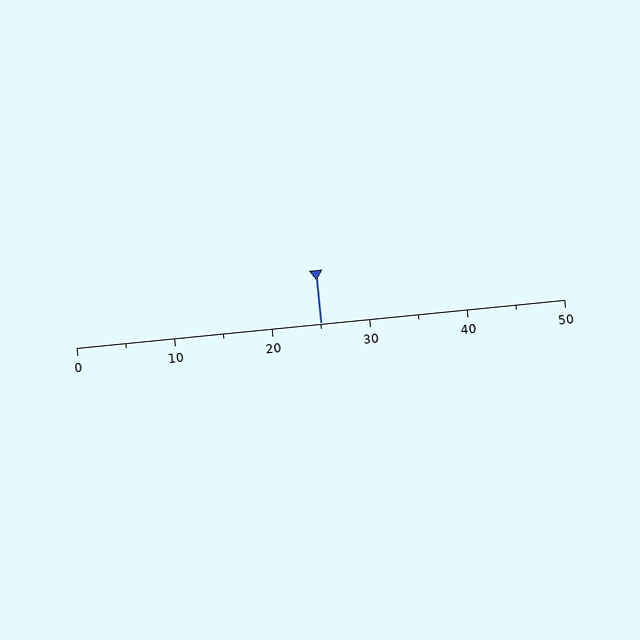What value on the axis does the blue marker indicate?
The marker indicates approximately 25.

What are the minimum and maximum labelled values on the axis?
The axis runs from 0 to 50.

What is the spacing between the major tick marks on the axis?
The major ticks are spaced 10 apart.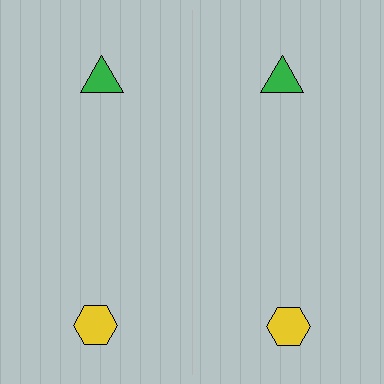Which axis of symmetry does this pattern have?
The pattern has a vertical axis of symmetry running through the center of the image.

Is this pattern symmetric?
Yes, this pattern has bilateral (reflection) symmetry.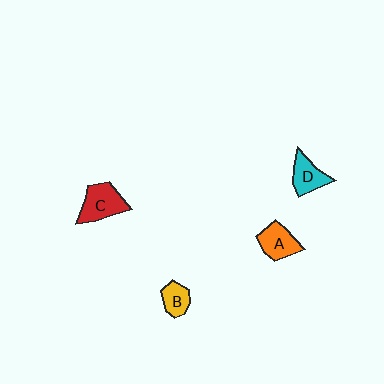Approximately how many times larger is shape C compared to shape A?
Approximately 1.2 times.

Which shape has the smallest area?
Shape B (yellow).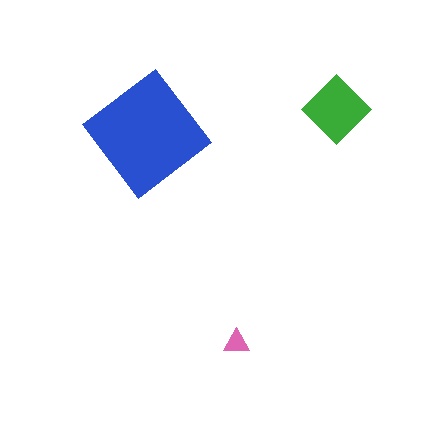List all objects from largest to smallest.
The blue diamond, the green diamond, the pink triangle.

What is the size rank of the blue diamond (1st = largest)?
1st.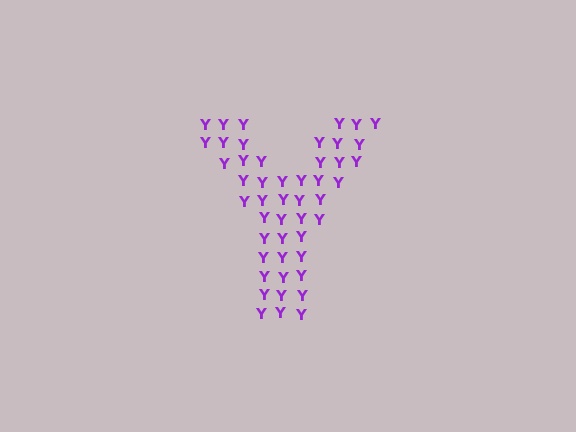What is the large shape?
The large shape is the letter Y.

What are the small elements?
The small elements are letter Y's.